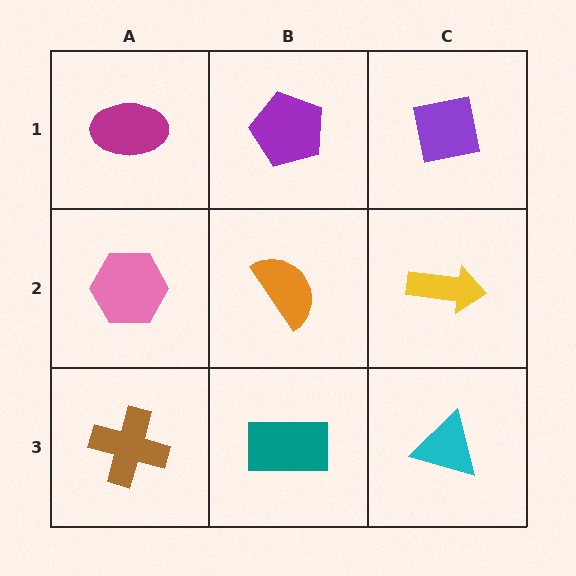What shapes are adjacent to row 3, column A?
A pink hexagon (row 2, column A), a teal rectangle (row 3, column B).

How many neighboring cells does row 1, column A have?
2.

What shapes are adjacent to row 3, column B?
An orange semicircle (row 2, column B), a brown cross (row 3, column A), a cyan triangle (row 3, column C).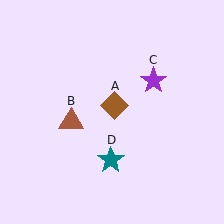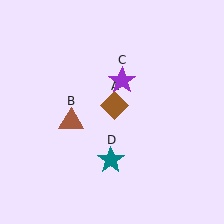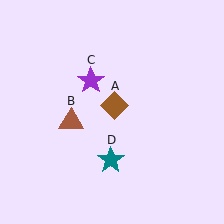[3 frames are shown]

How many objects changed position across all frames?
1 object changed position: purple star (object C).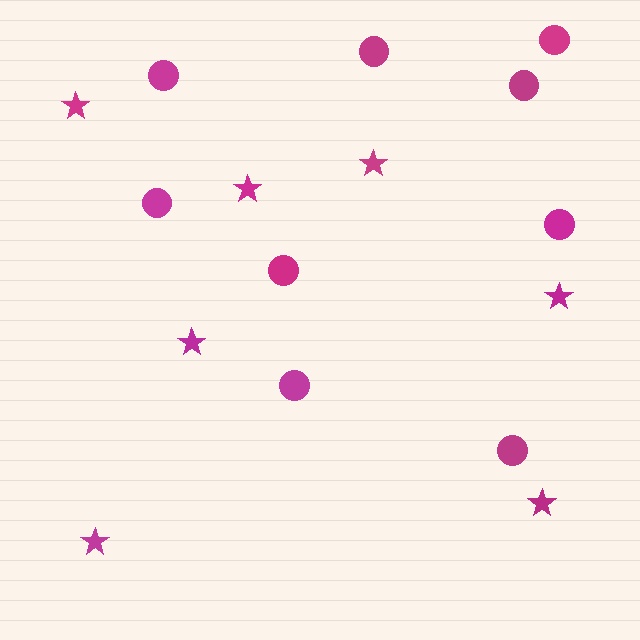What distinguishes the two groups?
There are 2 groups: one group of stars (7) and one group of circles (9).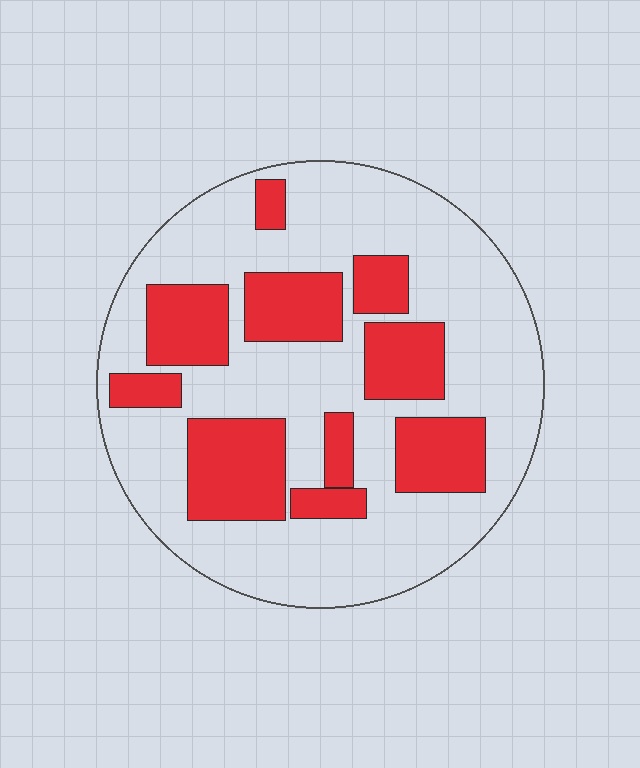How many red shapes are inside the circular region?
10.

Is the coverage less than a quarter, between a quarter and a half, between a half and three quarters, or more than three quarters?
Between a quarter and a half.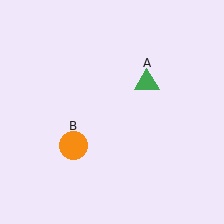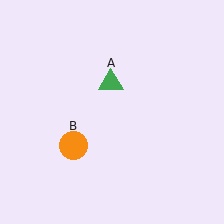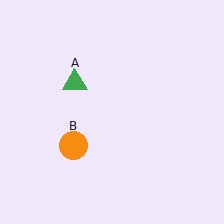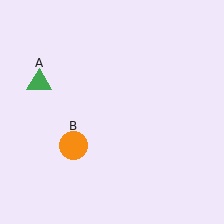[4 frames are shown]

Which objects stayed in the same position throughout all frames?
Orange circle (object B) remained stationary.